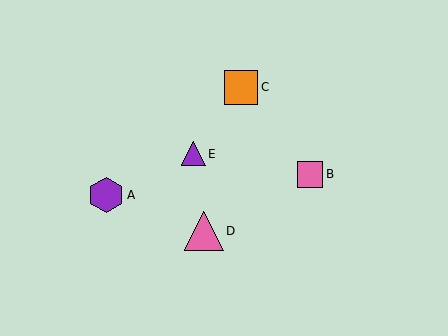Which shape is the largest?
The pink triangle (labeled D) is the largest.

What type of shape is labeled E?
Shape E is a purple triangle.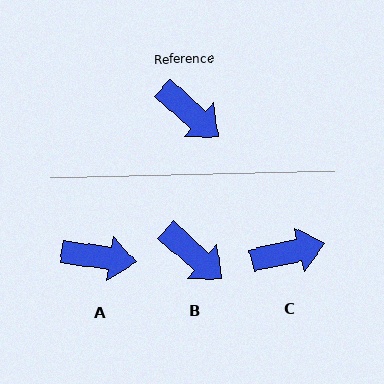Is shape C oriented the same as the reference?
No, it is off by about 54 degrees.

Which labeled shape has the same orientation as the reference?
B.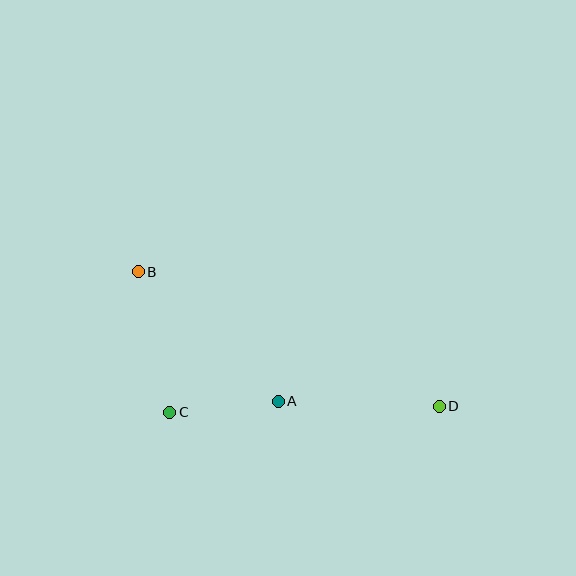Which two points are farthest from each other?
Points B and D are farthest from each other.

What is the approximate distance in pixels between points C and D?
The distance between C and D is approximately 269 pixels.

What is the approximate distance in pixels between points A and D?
The distance between A and D is approximately 161 pixels.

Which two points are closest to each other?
Points A and C are closest to each other.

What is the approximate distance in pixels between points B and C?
The distance between B and C is approximately 144 pixels.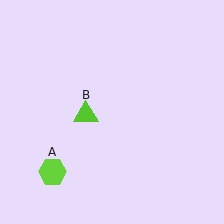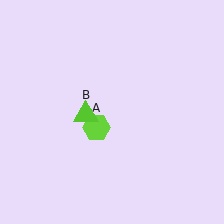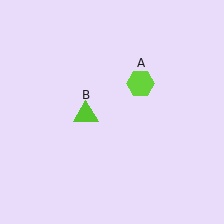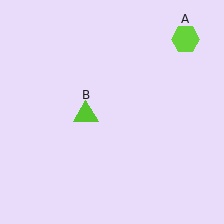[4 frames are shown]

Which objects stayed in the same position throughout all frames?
Lime triangle (object B) remained stationary.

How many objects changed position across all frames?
1 object changed position: lime hexagon (object A).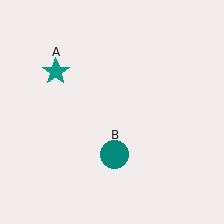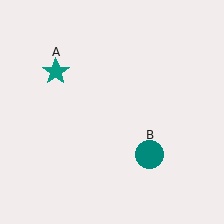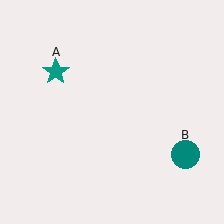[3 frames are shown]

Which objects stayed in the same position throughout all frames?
Teal star (object A) remained stationary.